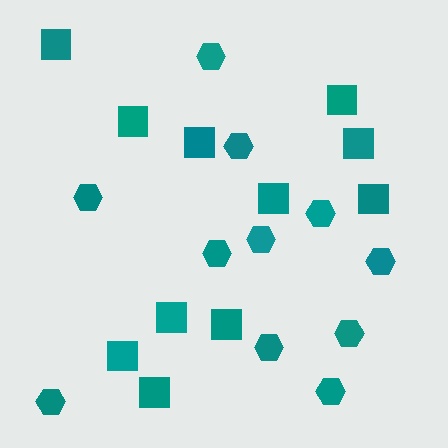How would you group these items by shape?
There are 2 groups: one group of hexagons (11) and one group of squares (11).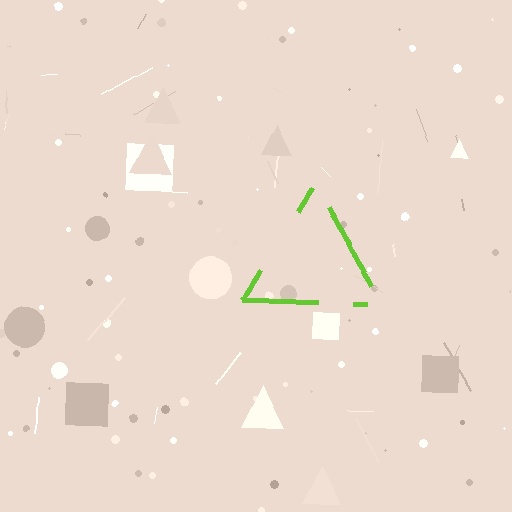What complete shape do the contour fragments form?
The contour fragments form a triangle.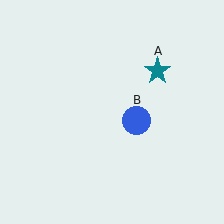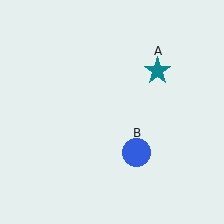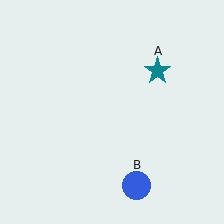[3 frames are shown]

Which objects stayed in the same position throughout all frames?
Teal star (object A) remained stationary.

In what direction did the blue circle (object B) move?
The blue circle (object B) moved down.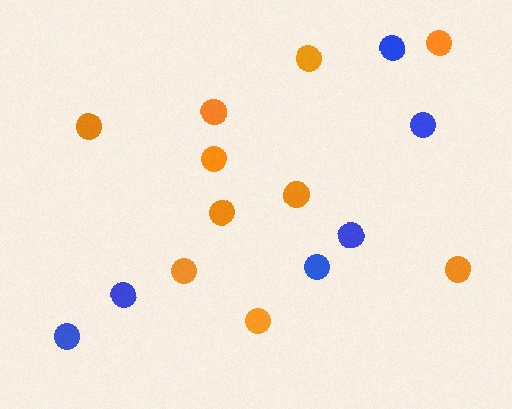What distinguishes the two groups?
There are 2 groups: one group of blue circles (6) and one group of orange circles (10).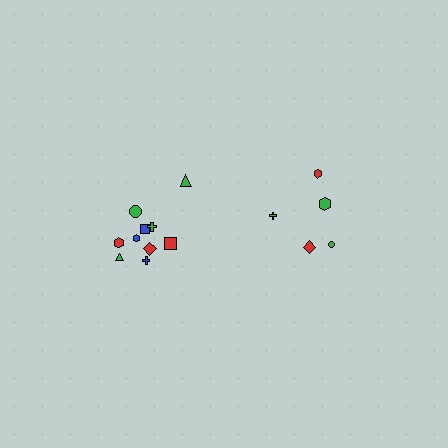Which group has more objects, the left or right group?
The left group.